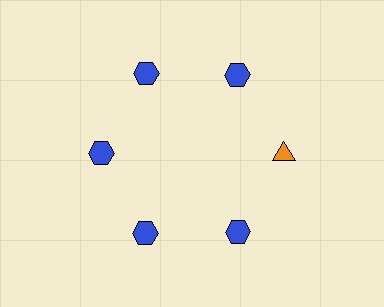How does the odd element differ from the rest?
It differs in both color (orange instead of blue) and shape (triangle instead of hexagon).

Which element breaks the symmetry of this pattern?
The orange triangle at roughly the 3 o'clock position breaks the symmetry. All other shapes are blue hexagons.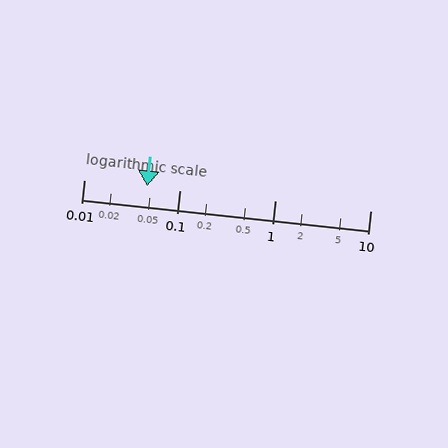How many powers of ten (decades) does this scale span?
The scale spans 3 decades, from 0.01 to 10.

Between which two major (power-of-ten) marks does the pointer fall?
The pointer is between 0.01 and 0.1.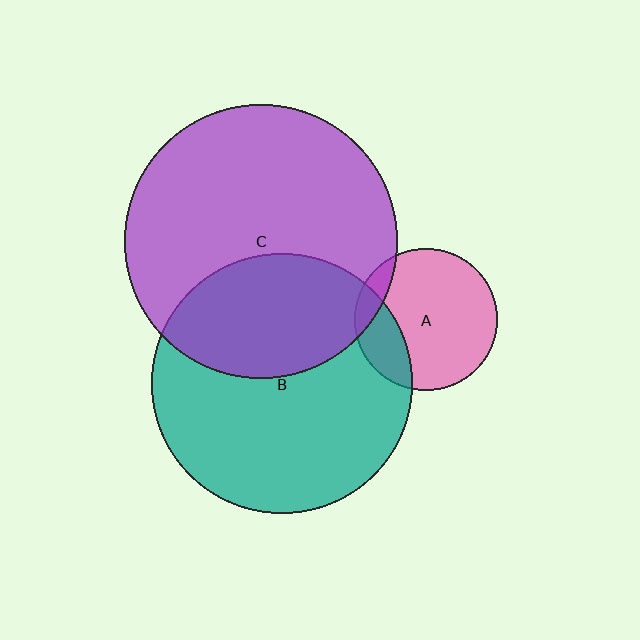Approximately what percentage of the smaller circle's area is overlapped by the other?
Approximately 10%.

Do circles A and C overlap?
Yes.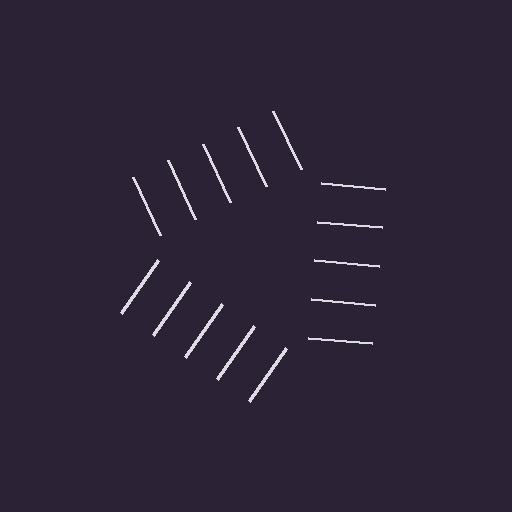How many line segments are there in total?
15 — 5 along each of the 3 edges.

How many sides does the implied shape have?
3 sides — the line-ends trace a triangle.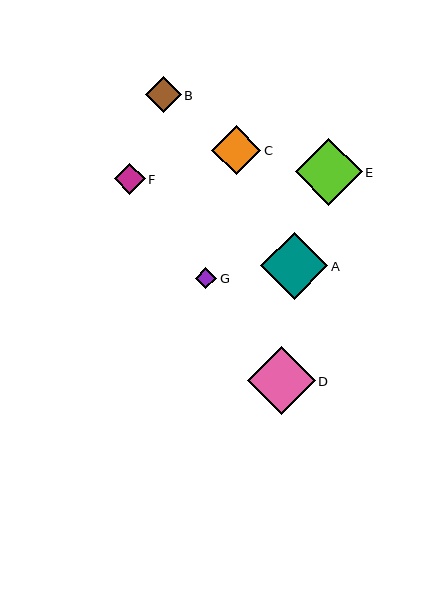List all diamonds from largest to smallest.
From largest to smallest: D, A, E, C, B, F, G.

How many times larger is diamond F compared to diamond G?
Diamond F is approximately 1.5 times the size of diamond G.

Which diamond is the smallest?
Diamond G is the smallest with a size of approximately 21 pixels.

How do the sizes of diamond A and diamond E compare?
Diamond A and diamond E are approximately the same size.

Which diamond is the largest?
Diamond D is the largest with a size of approximately 68 pixels.